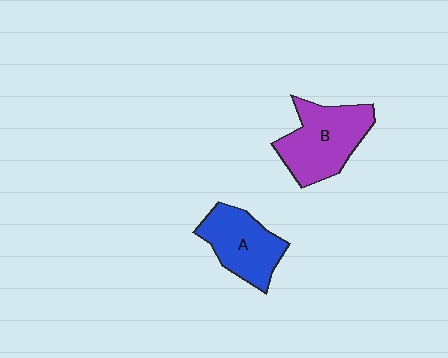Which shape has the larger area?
Shape B (purple).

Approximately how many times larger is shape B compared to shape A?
Approximately 1.2 times.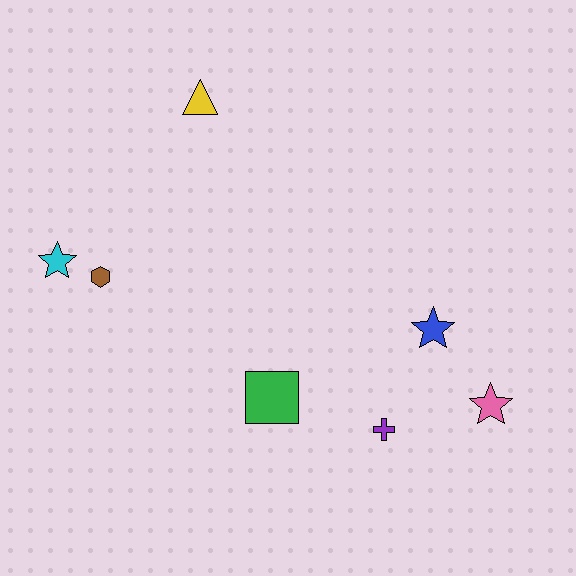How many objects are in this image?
There are 7 objects.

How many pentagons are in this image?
There are no pentagons.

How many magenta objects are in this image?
There are no magenta objects.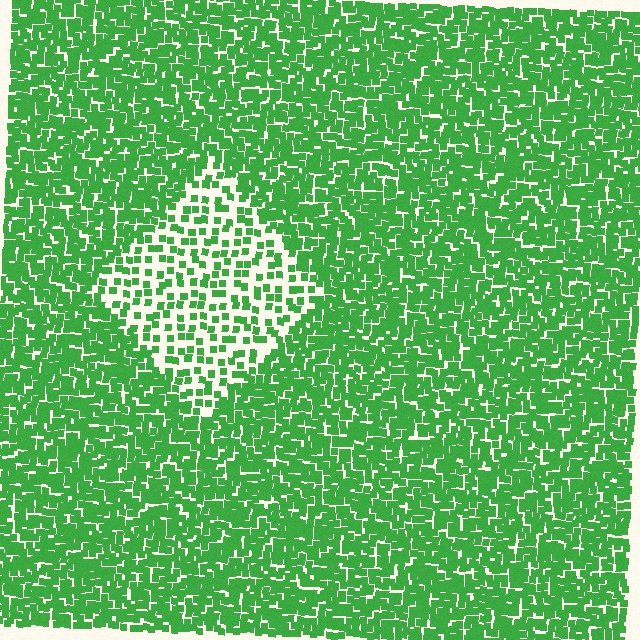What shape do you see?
I see a diamond.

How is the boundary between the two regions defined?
The boundary is defined by a change in element density (approximately 2.4x ratio). All elements are the same color, size, and shape.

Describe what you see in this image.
The image contains small green elements arranged at two different densities. A diamond-shaped region is visible where the elements are less densely packed than the surrounding area.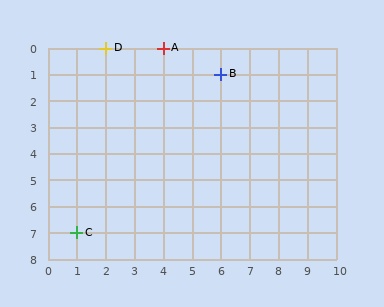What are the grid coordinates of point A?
Point A is at grid coordinates (4, 0).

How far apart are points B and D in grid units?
Points B and D are 4 columns and 1 row apart (about 4.1 grid units diagonally).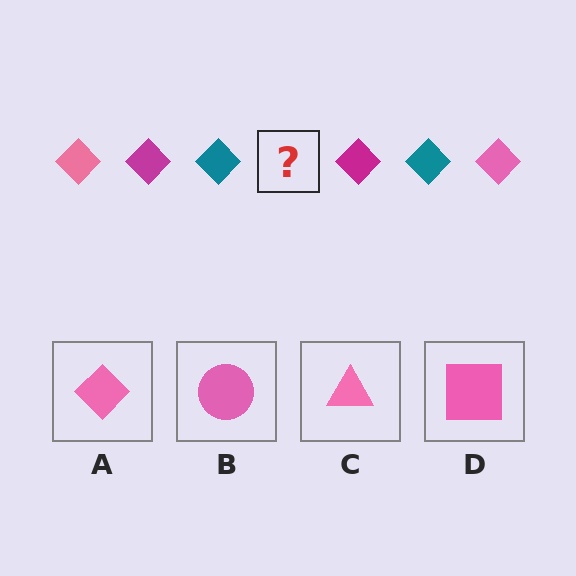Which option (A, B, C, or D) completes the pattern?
A.